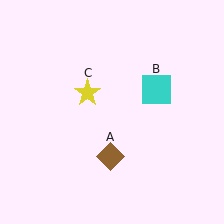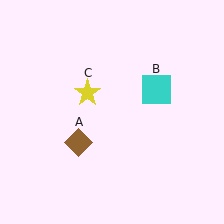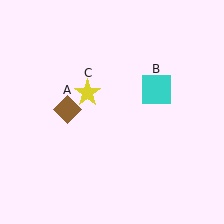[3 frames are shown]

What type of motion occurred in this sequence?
The brown diamond (object A) rotated clockwise around the center of the scene.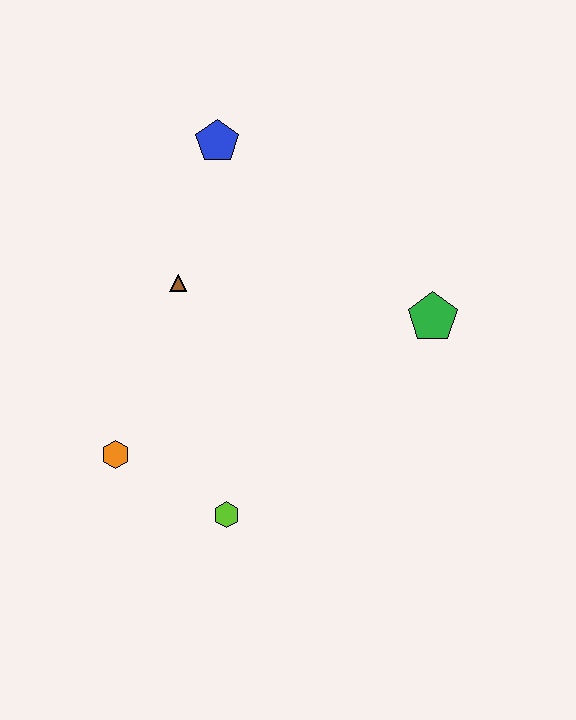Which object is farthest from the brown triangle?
The green pentagon is farthest from the brown triangle.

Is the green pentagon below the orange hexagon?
No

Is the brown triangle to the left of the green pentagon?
Yes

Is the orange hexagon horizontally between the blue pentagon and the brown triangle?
No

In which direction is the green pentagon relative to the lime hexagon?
The green pentagon is to the right of the lime hexagon.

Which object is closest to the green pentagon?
The brown triangle is closest to the green pentagon.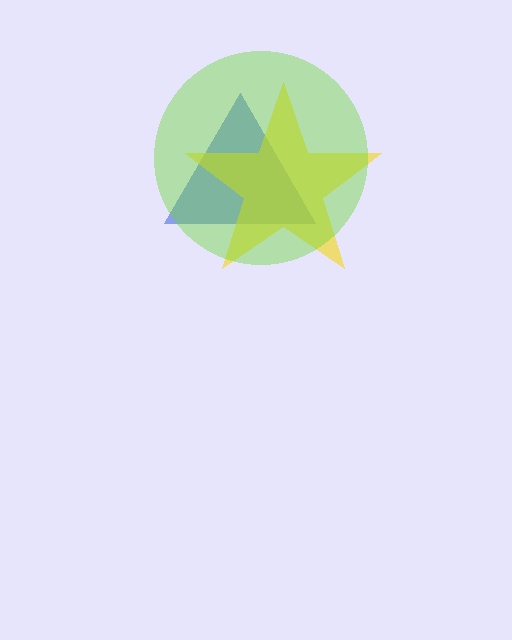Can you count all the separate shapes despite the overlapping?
Yes, there are 3 separate shapes.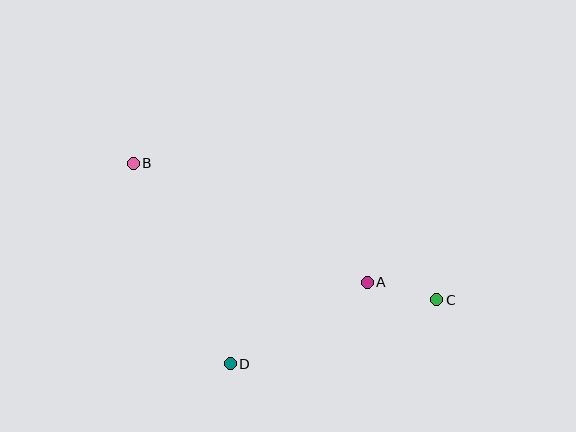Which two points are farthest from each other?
Points B and C are farthest from each other.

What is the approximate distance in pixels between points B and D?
The distance between B and D is approximately 223 pixels.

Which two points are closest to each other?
Points A and C are closest to each other.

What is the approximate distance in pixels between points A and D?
The distance between A and D is approximately 159 pixels.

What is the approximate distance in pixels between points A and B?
The distance between A and B is approximately 263 pixels.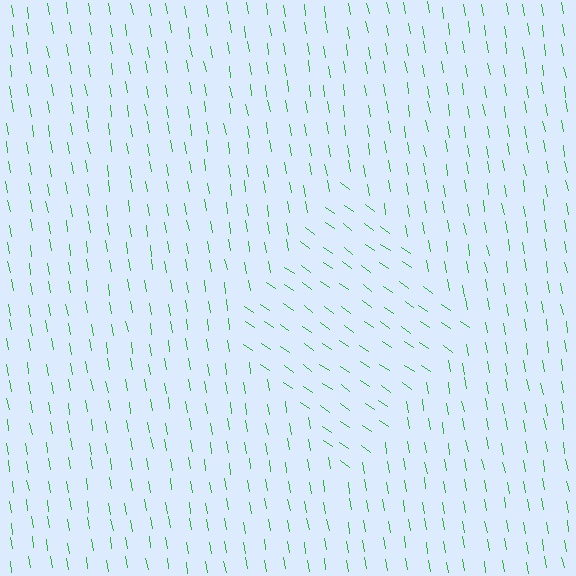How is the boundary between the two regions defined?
The boundary is defined purely by a change in line orientation (approximately 45 degrees difference). All lines are the same color and thickness.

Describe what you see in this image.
The image is filled with small green line segments. A diamond region in the image has lines oriented differently from the surrounding lines, creating a visible texture boundary.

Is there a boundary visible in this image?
Yes, there is a texture boundary formed by a change in line orientation.